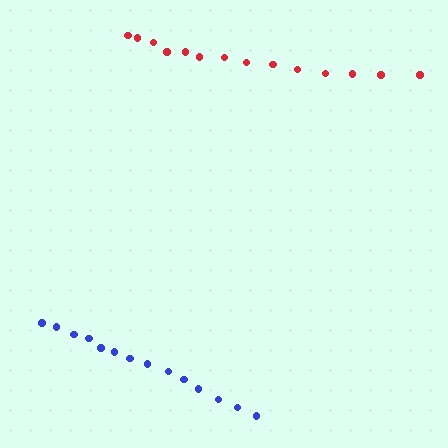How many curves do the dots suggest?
There are 2 distinct paths.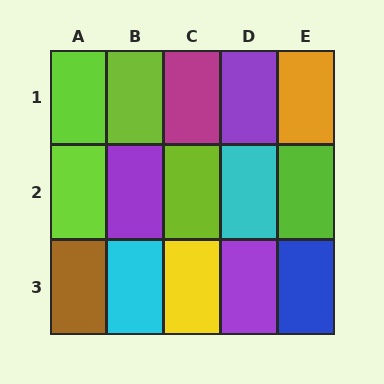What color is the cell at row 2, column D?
Cyan.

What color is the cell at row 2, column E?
Lime.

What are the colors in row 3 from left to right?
Brown, cyan, yellow, purple, blue.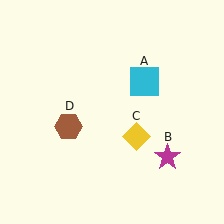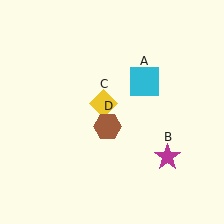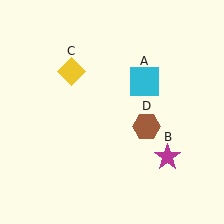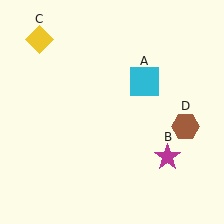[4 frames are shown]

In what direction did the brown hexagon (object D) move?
The brown hexagon (object D) moved right.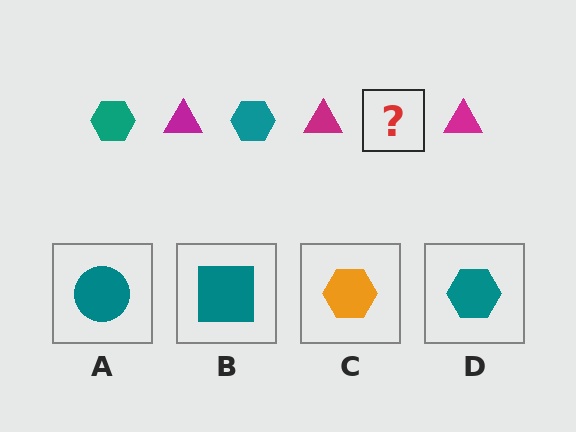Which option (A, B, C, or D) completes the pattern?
D.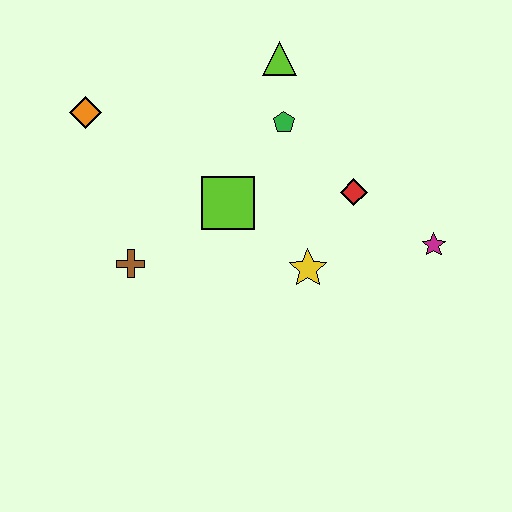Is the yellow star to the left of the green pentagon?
No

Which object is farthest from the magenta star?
The orange diamond is farthest from the magenta star.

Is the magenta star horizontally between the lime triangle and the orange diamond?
No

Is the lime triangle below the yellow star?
No